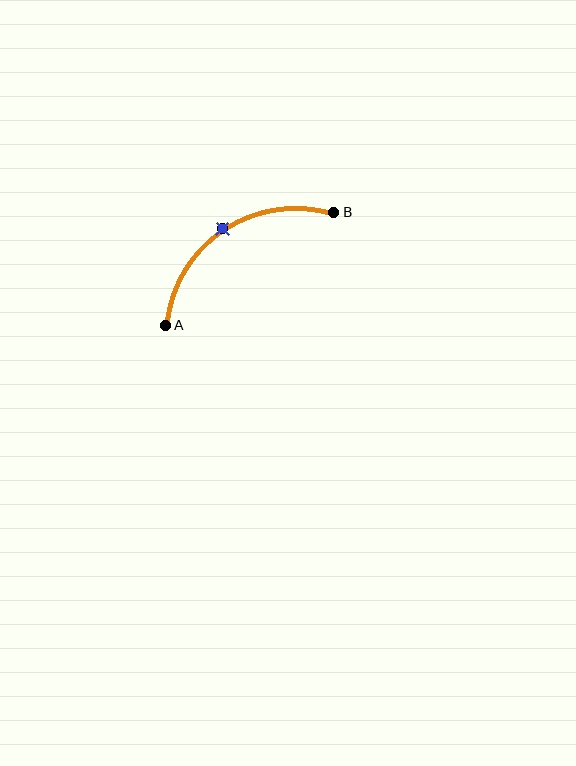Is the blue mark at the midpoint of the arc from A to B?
Yes. The blue mark lies on the arc at equal arc-length from both A and B — it is the arc midpoint.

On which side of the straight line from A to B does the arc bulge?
The arc bulges above and to the left of the straight line connecting A and B.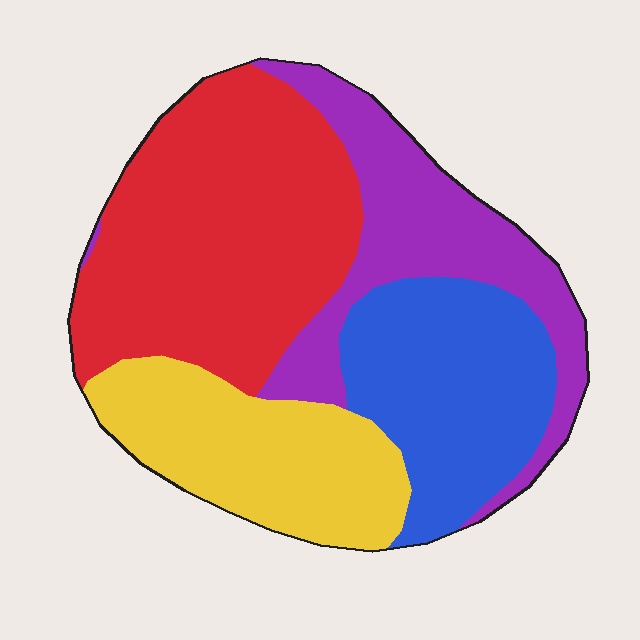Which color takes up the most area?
Red, at roughly 35%.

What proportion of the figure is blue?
Blue takes up about one fifth (1/5) of the figure.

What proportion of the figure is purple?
Purple takes up about one fifth (1/5) of the figure.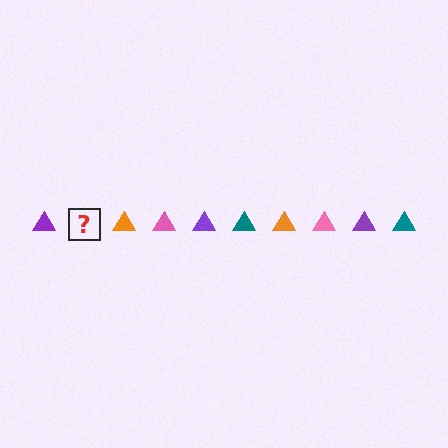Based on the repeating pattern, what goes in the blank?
The blank should be a teal triangle.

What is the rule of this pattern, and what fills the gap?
The rule is that the pattern cycles through purple, teal, orange, pink triangles. The gap should be filled with a teal triangle.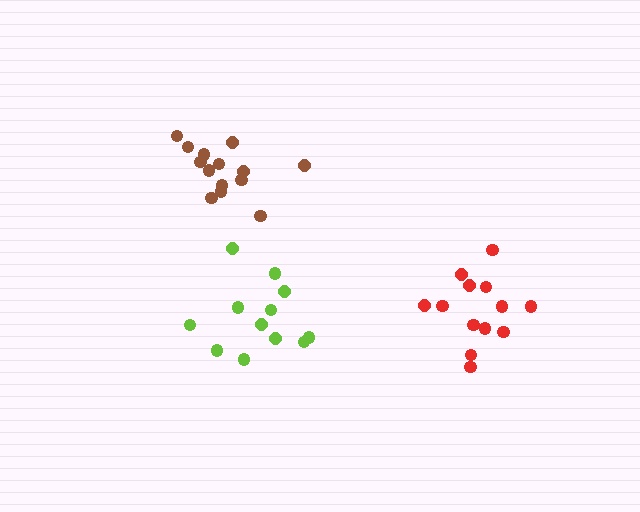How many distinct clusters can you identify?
There are 3 distinct clusters.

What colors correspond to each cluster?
The clusters are colored: brown, red, lime.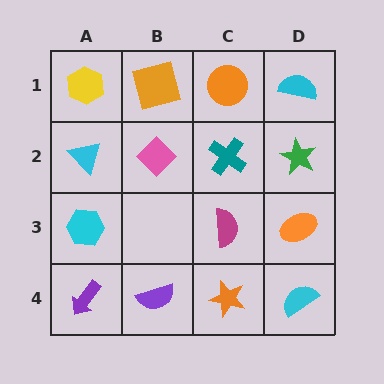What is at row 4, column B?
A purple semicircle.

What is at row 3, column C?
A magenta semicircle.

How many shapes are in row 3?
3 shapes.